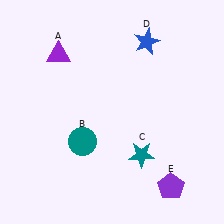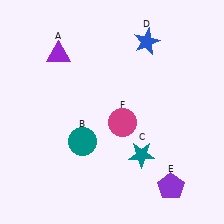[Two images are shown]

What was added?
A magenta circle (F) was added in Image 2.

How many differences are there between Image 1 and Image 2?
There is 1 difference between the two images.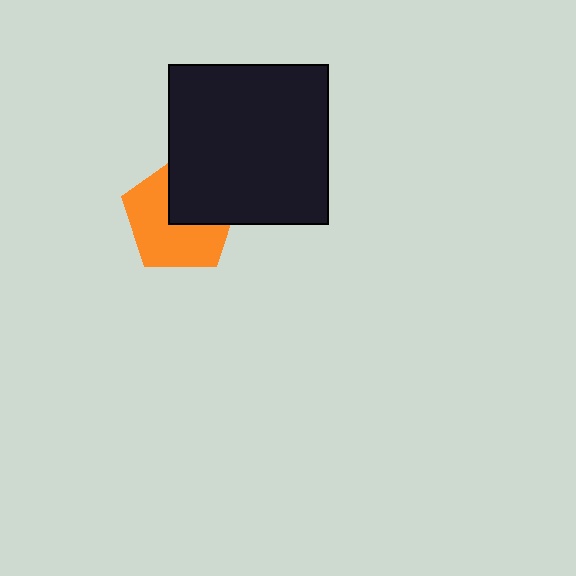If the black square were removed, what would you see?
You would see the complete orange pentagon.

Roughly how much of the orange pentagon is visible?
About half of it is visible (roughly 60%).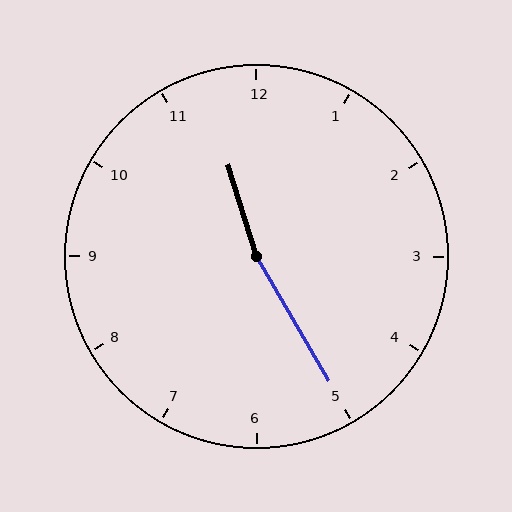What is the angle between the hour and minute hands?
Approximately 168 degrees.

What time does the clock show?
11:25.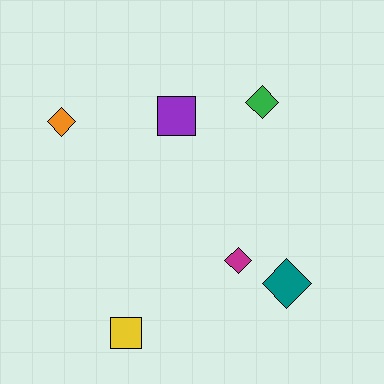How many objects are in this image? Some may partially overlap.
There are 6 objects.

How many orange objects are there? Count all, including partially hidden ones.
There is 1 orange object.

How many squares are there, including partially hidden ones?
There are 2 squares.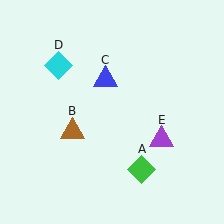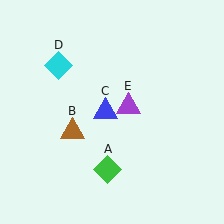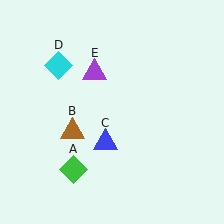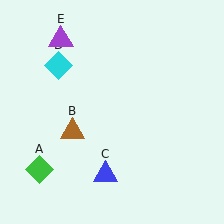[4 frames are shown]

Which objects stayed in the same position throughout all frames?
Brown triangle (object B) and cyan diamond (object D) remained stationary.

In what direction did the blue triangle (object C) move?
The blue triangle (object C) moved down.